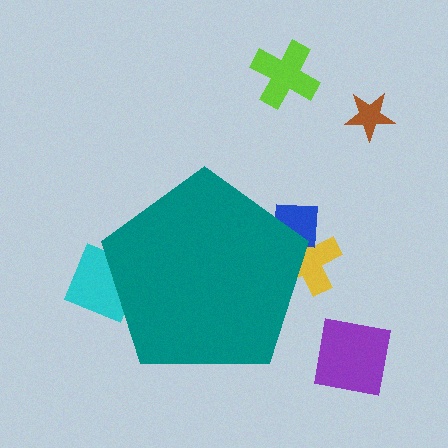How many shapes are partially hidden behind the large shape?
3 shapes are partially hidden.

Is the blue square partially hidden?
Yes, the blue square is partially hidden behind the teal pentagon.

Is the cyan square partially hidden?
Yes, the cyan square is partially hidden behind the teal pentagon.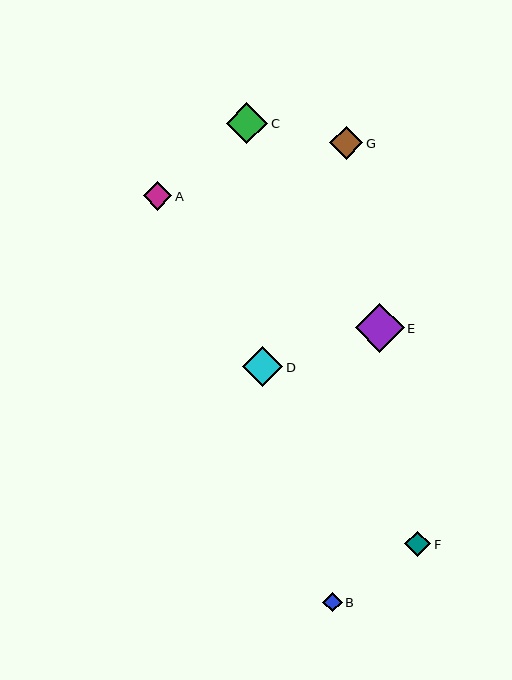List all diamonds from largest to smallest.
From largest to smallest: E, C, D, G, A, F, B.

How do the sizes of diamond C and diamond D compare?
Diamond C and diamond D are approximately the same size.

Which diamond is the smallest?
Diamond B is the smallest with a size of approximately 20 pixels.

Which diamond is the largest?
Diamond E is the largest with a size of approximately 49 pixels.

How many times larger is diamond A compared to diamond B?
Diamond A is approximately 1.4 times the size of diamond B.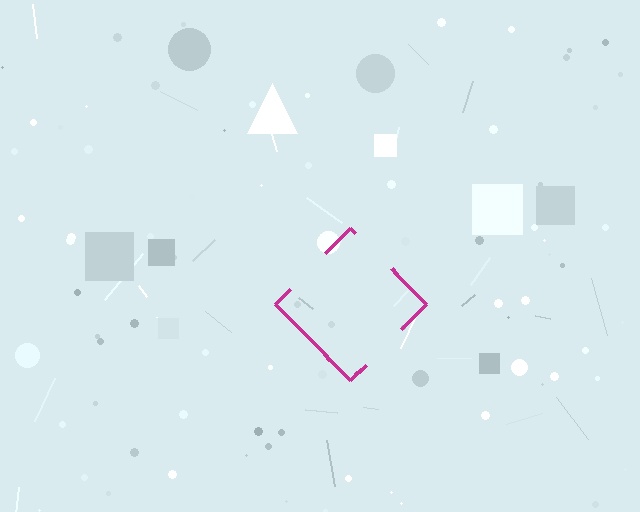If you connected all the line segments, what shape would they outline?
They would outline a diamond.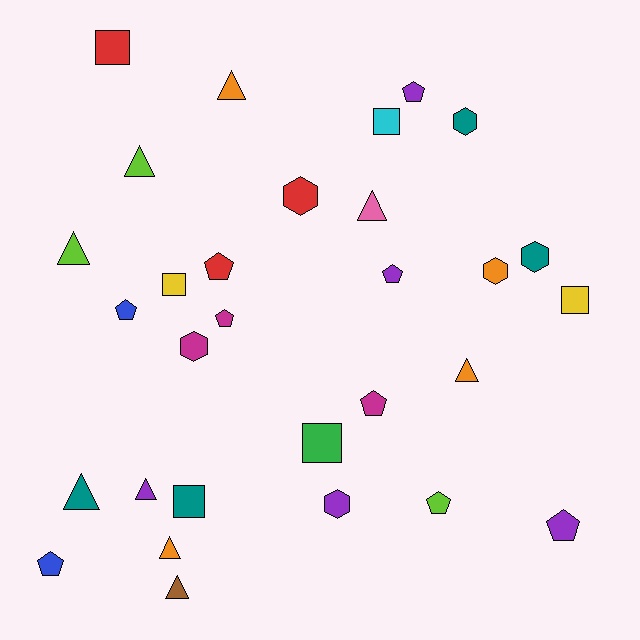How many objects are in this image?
There are 30 objects.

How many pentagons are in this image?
There are 9 pentagons.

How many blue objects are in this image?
There are 2 blue objects.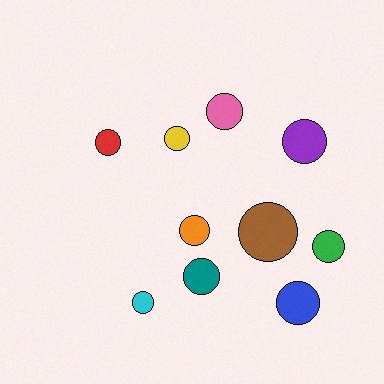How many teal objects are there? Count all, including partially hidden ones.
There is 1 teal object.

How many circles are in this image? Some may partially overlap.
There are 10 circles.